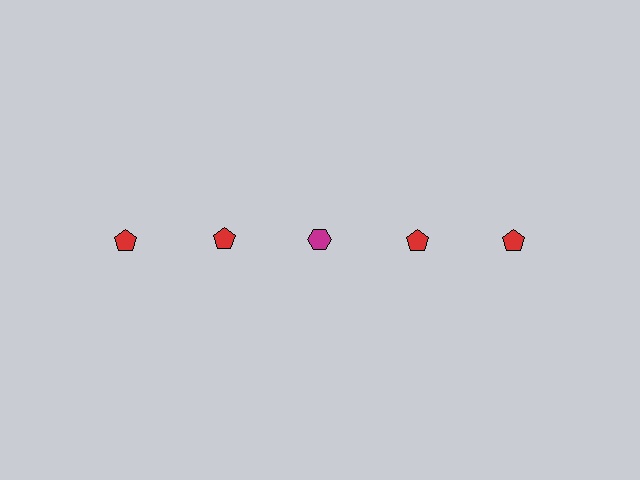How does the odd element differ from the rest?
It differs in both color (magenta instead of red) and shape (hexagon instead of pentagon).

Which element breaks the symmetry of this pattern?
The magenta hexagon in the top row, center column breaks the symmetry. All other shapes are red pentagons.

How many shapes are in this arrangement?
There are 5 shapes arranged in a grid pattern.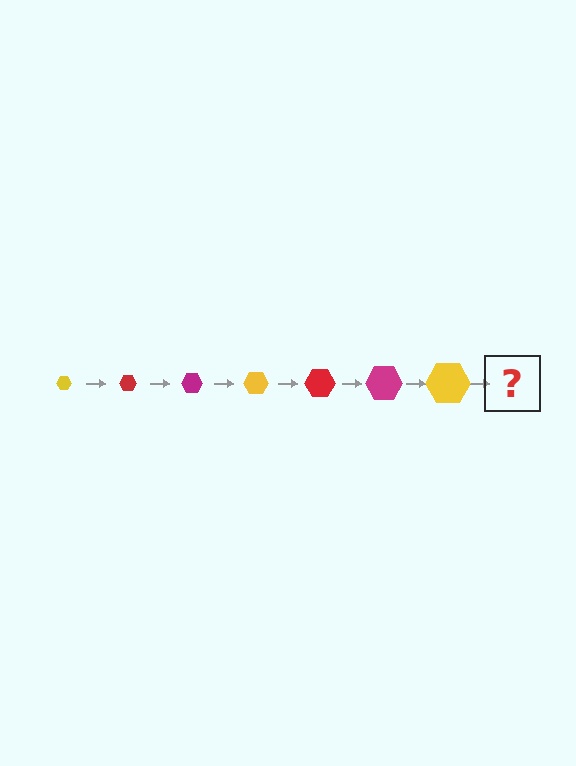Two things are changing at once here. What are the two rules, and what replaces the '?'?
The two rules are that the hexagon grows larger each step and the color cycles through yellow, red, and magenta. The '?' should be a red hexagon, larger than the previous one.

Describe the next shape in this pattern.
It should be a red hexagon, larger than the previous one.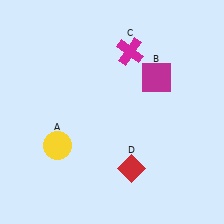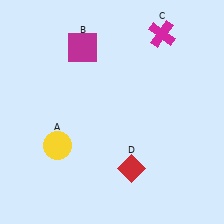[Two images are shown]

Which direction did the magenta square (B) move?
The magenta square (B) moved left.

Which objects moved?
The objects that moved are: the magenta square (B), the magenta cross (C).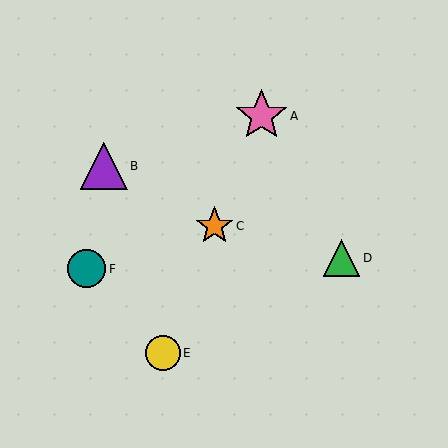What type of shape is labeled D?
Shape D is a green triangle.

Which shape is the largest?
The pink star (labeled A) is the largest.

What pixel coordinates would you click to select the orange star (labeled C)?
Click at (214, 226) to select the orange star C.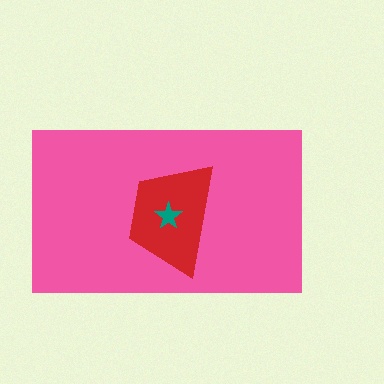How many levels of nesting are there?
3.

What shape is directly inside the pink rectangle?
The red trapezoid.